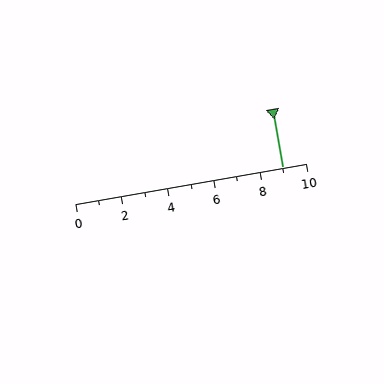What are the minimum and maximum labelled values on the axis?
The axis runs from 0 to 10.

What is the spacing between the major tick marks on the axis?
The major ticks are spaced 2 apart.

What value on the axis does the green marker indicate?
The marker indicates approximately 9.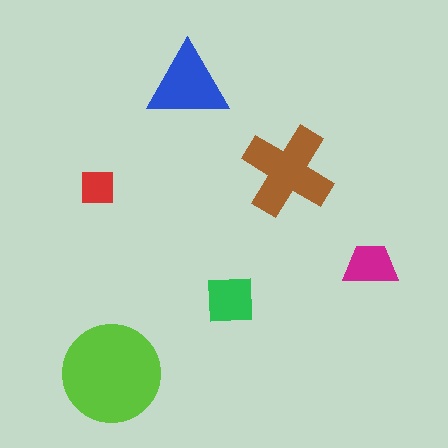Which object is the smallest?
The red square.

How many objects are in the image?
There are 6 objects in the image.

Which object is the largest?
The lime circle.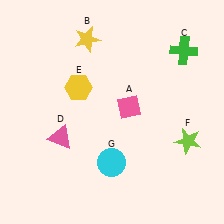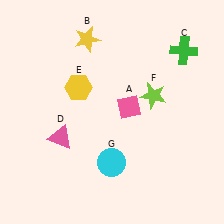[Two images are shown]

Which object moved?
The lime star (F) moved up.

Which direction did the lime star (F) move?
The lime star (F) moved up.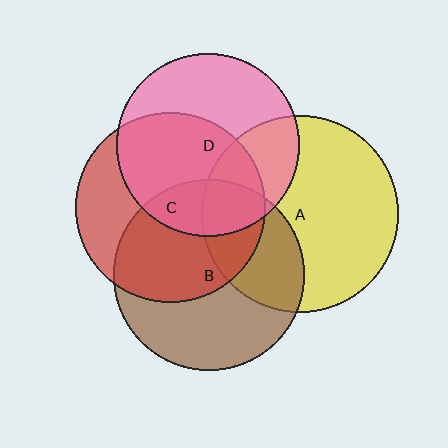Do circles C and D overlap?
Yes.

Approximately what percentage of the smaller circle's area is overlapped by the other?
Approximately 55%.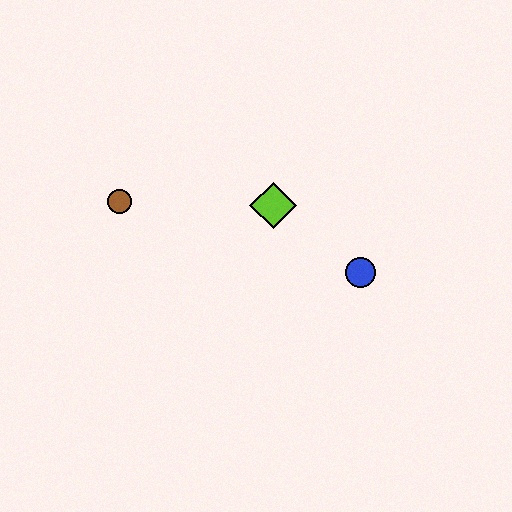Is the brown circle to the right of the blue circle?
No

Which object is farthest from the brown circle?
The blue circle is farthest from the brown circle.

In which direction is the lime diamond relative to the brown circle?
The lime diamond is to the right of the brown circle.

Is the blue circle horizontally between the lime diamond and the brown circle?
No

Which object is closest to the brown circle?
The lime diamond is closest to the brown circle.